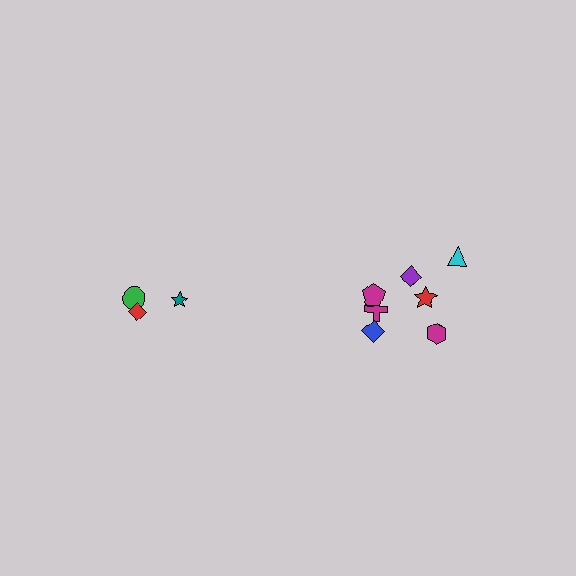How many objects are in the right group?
There are 7 objects.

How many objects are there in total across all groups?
There are 10 objects.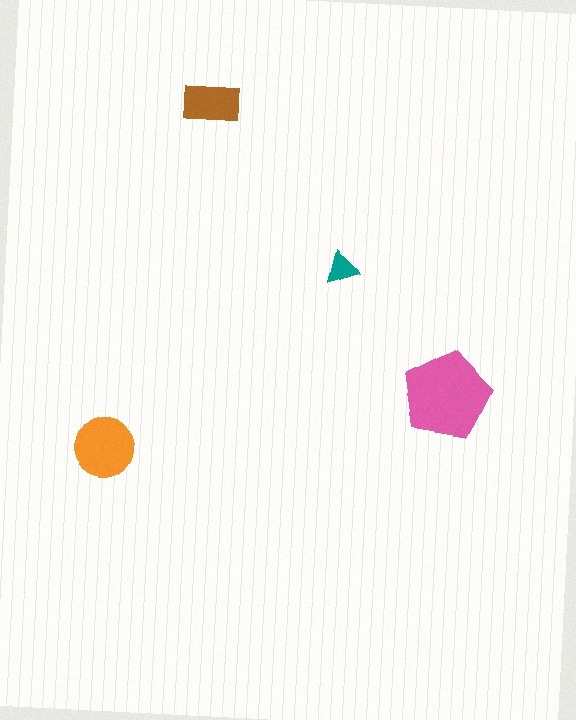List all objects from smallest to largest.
The teal triangle, the brown rectangle, the orange circle, the pink pentagon.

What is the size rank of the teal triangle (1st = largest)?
4th.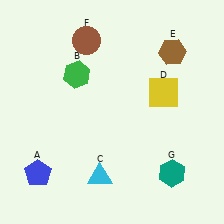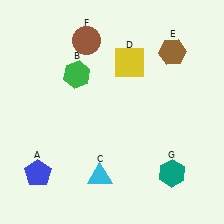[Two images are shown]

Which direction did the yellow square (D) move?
The yellow square (D) moved left.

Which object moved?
The yellow square (D) moved left.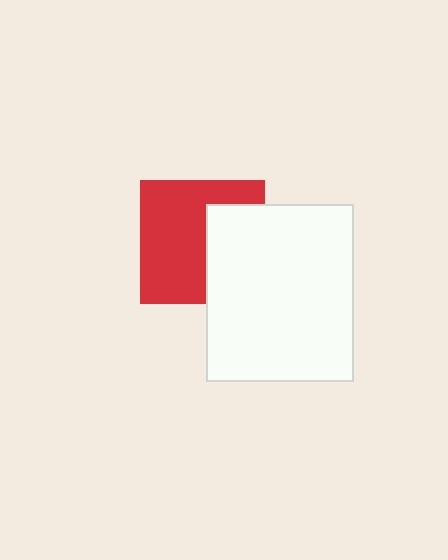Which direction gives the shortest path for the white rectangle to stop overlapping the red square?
Moving right gives the shortest separation.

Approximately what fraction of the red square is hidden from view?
Roughly 38% of the red square is hidden behind the white rectangle.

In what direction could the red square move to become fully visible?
The red square could move left. That would shift it out from behind the white rectangle entirely.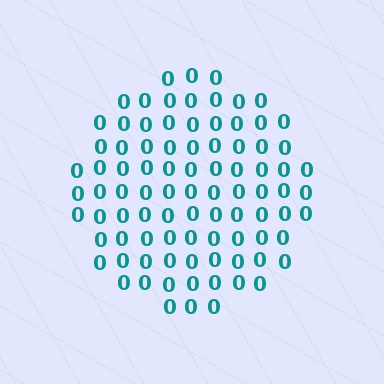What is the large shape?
The large shape is a circle.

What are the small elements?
The small elements are digit 0's.